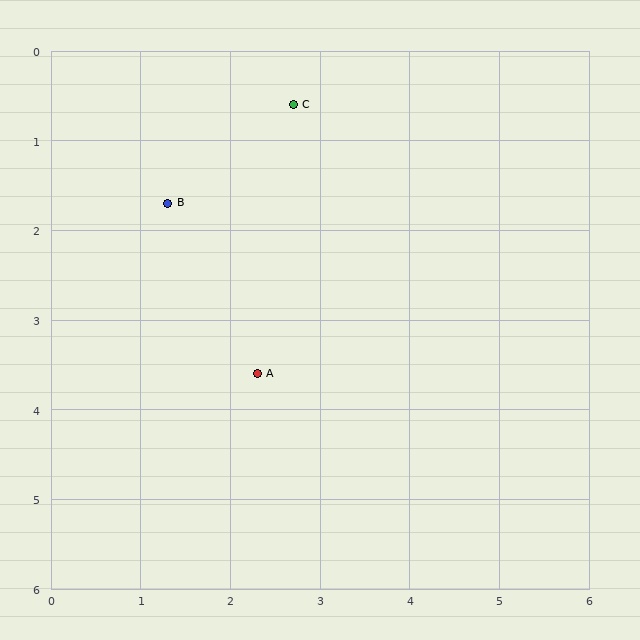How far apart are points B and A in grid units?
Points B and A are about 2.1 grid units apart.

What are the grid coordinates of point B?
Point B is at approximately (1.3, 1.7).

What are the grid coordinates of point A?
Point A is at approximately (2.3, 3.6).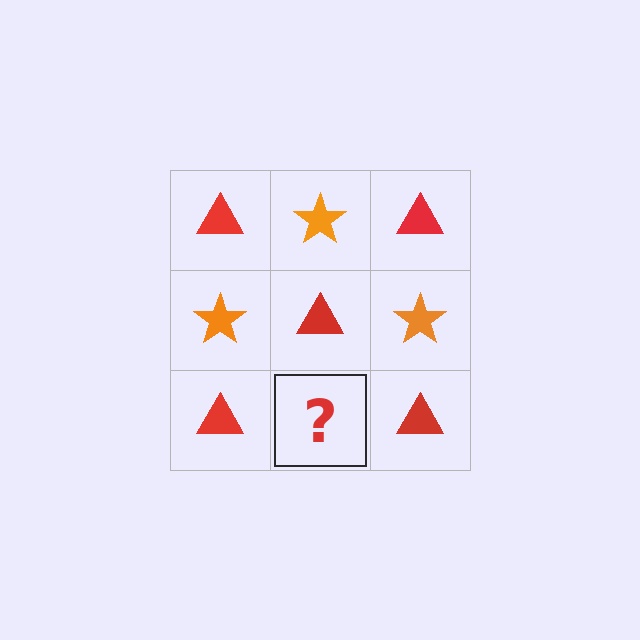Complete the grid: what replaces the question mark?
The question mark should be replaced with an orange star.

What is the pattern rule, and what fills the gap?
The rule is that it alternates red triangle and orange star in a checkerboard pattern. The gap should be filled with an orange star.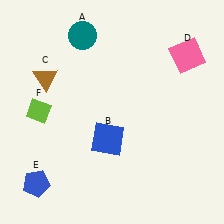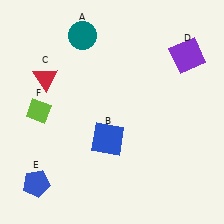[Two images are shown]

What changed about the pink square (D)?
In Image 1, D is pink. In Image 2, it changed to purple.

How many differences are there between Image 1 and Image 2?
There are 2 differences between the two images.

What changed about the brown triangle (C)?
In Image 1, C is brown. In Image 2, it changed to red.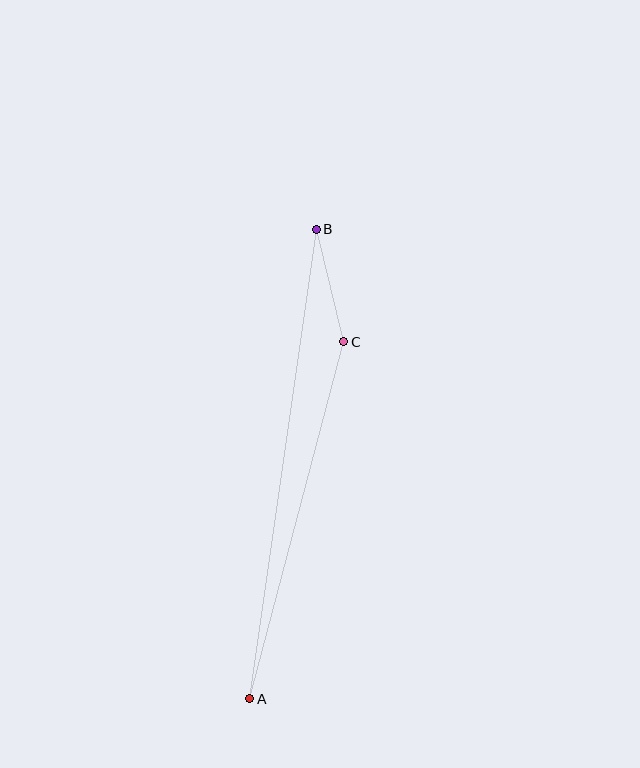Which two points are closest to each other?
Points B and C are closest to each other.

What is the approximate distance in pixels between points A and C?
The distance between A and C is approximately 369 pixels.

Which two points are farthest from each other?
Points A and B are farthest from each other.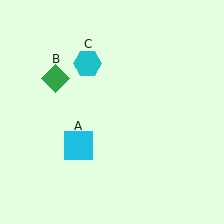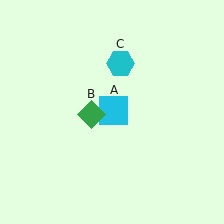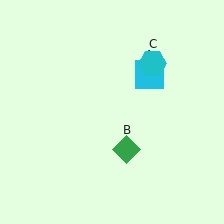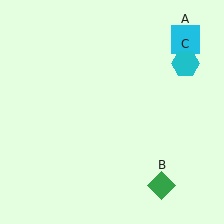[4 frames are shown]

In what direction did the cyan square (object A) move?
The cyan square (object A) moved up and to the right.